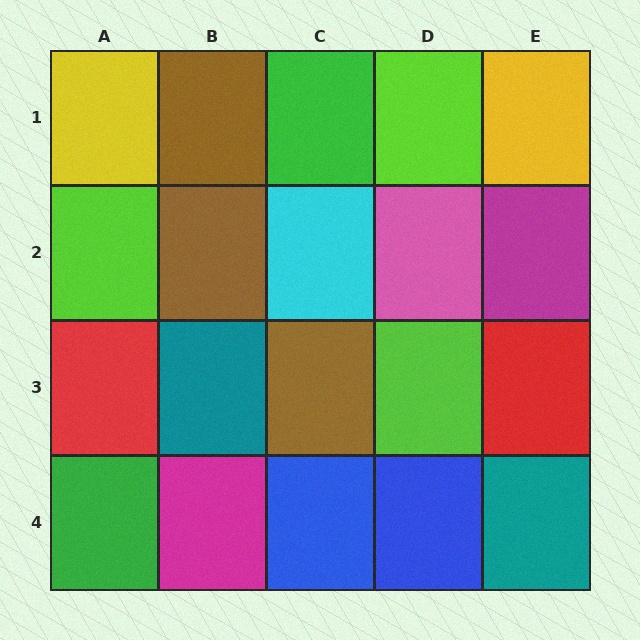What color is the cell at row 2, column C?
Cyan.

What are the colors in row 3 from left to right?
Red, teal, brown, lime, red.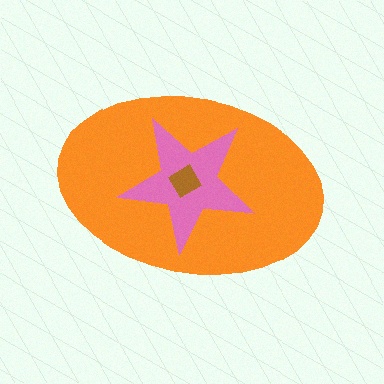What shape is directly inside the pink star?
The brown diamond.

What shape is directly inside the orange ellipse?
The pink star.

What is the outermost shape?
The orange ellipse.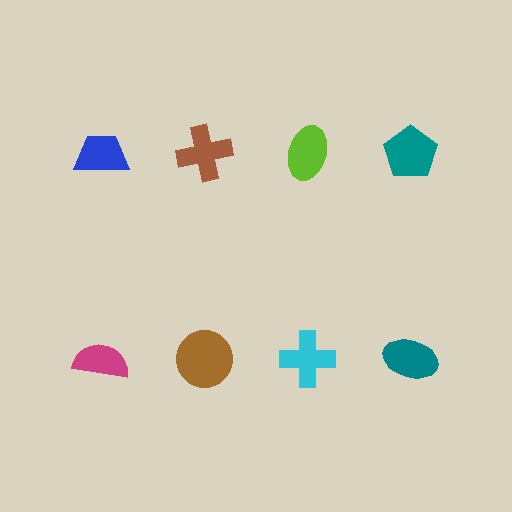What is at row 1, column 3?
A lime ellipse.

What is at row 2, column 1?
A magenta semicircle.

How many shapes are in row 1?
4 shapes.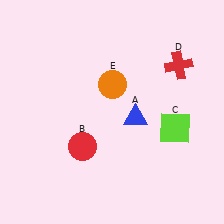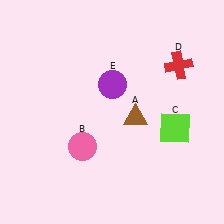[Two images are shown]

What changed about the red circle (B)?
In Image 1, B is red. In Image 2, it changed to pink.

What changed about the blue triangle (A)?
In Image 1, A is blue. In Image 2, it changed to brown.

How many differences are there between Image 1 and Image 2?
There are 3 differences between the two images.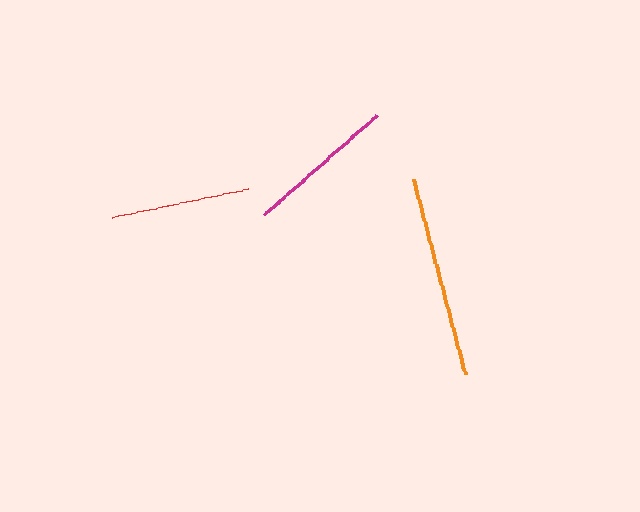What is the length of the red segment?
The red segment is approximately 139 pixels long.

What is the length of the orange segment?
The orange segment is approximately 203 pixels long.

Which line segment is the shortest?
The red line is the shortest at approximately 139 pixels.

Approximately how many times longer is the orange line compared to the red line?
The orange line is approximately 1.5 times the length of the red line.